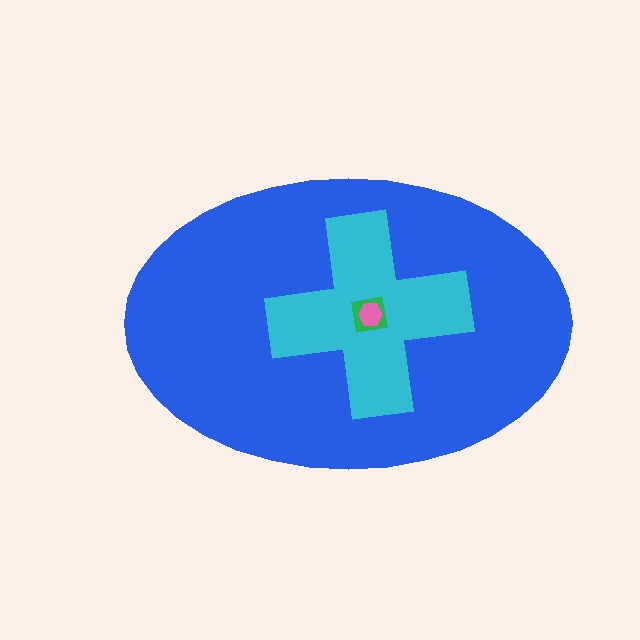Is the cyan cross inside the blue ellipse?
Yes.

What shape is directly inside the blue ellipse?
The cyan cross.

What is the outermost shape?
The blue ellipse.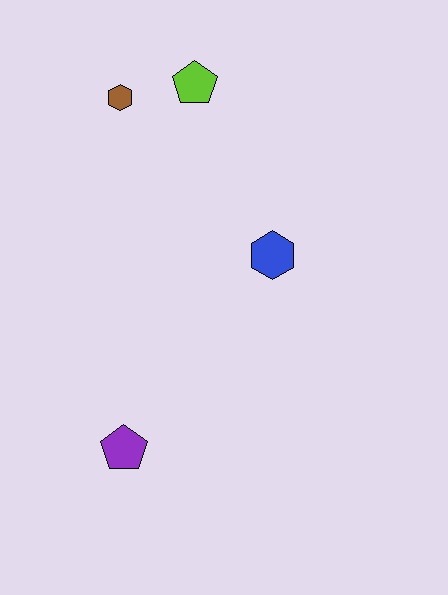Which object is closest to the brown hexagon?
The lime pentagon is closest to the brown hexagon.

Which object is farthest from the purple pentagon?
The lime pentagon is farthest from the purple pentagon.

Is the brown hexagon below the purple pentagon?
No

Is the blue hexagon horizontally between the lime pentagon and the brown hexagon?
No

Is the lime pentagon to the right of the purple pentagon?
Yes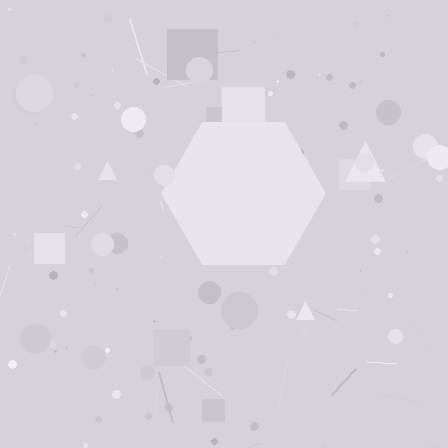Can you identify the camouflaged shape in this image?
The camouflaged shape is a hexagon.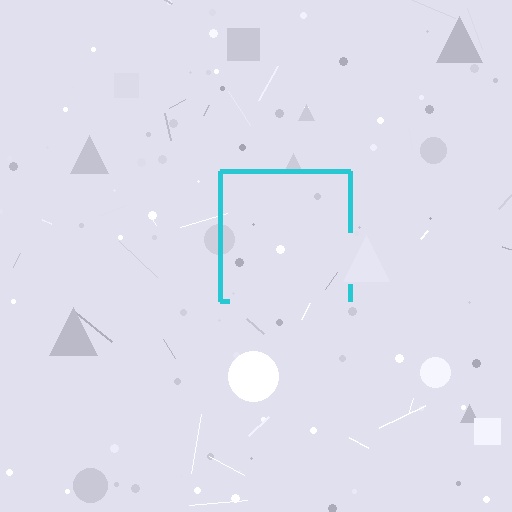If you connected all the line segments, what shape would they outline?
They would outline a square.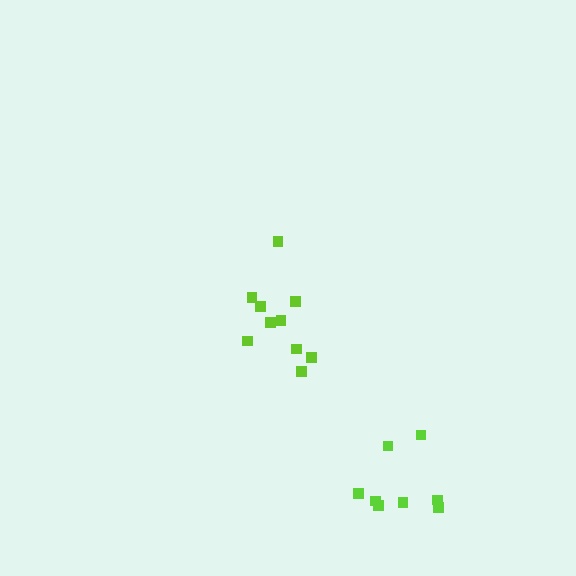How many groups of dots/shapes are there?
There are 2 groups.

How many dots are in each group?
Group 1: 10 dots, Group 2: 8 dots (18 total).